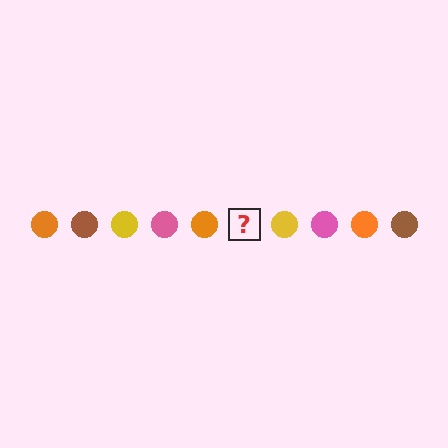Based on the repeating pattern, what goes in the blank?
The blank should be a brown circle.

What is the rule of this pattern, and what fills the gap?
The rule is that the pattern cycles through orange, brown, yellow, pink circles. The gap should be filled with a brown circle.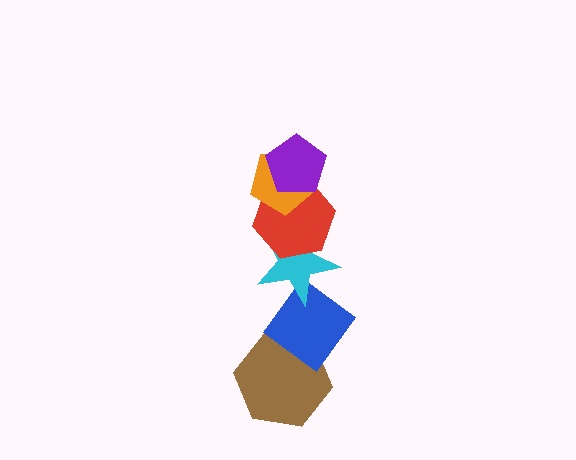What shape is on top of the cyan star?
The red hexagon is on top of the cyan star.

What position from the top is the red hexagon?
The red hexagon is 3rd from the top.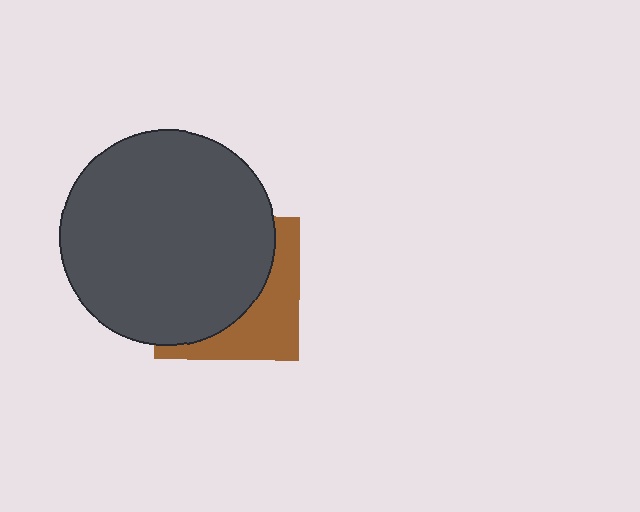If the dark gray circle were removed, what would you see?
You would see the complete brown square.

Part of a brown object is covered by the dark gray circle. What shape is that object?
It is a square.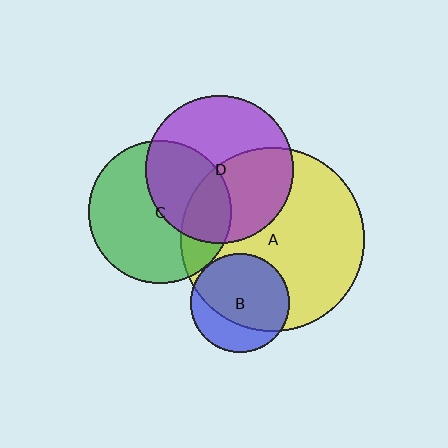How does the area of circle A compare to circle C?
Approximately 1.6 times.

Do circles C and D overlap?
Yes.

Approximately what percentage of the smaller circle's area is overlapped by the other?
Approximately 40%.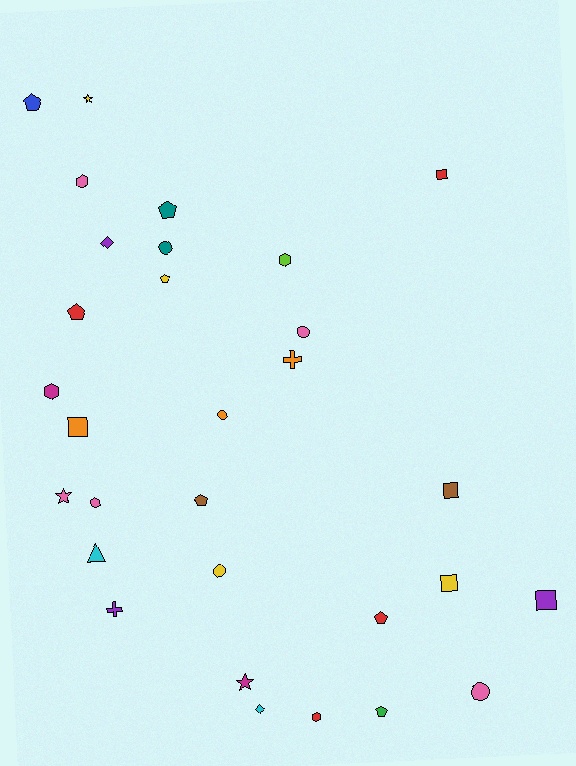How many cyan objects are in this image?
There are 2 cyan objects.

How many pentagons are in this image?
There are 7 pentagons.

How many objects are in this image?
There are 30 objects.